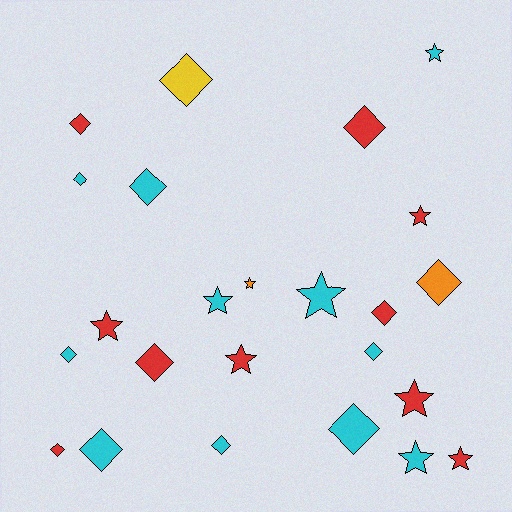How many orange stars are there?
There is 1 orange star.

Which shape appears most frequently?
Diamond, with 14 objects.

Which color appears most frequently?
Cyan, with 11 objects.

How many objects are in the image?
There are 24 objects.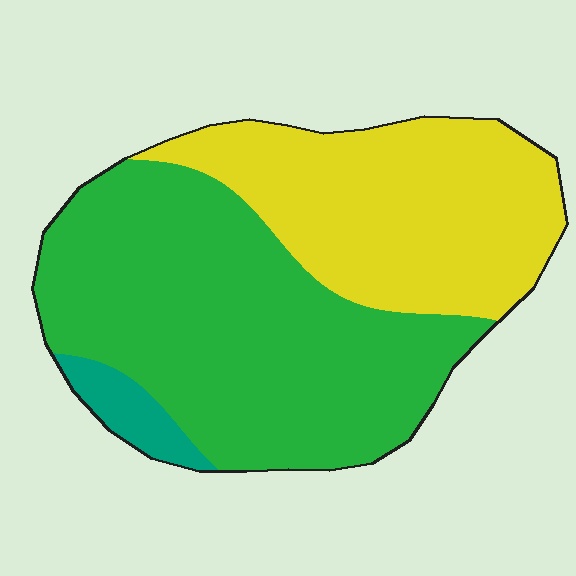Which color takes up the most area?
Green, at roughly 55%.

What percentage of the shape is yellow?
Yellow takes up about three eighths (3/8) of the shape.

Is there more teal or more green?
Green.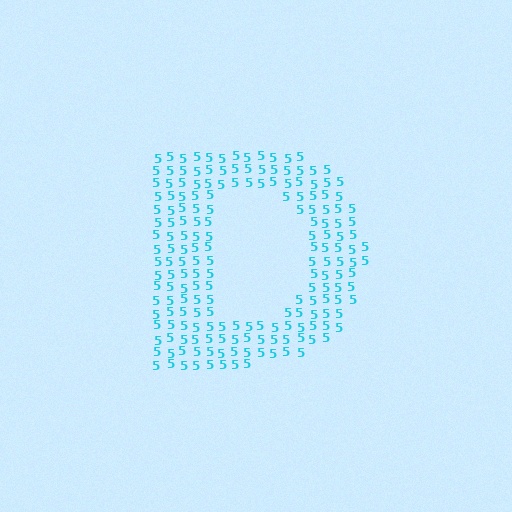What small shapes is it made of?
It is made of small digit 5's.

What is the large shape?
The large shape is the letter D.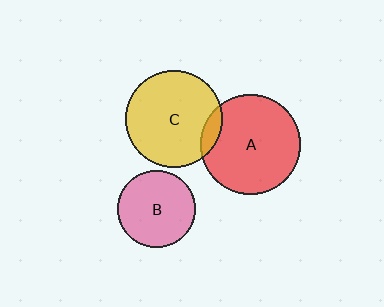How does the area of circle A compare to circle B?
Approximately 1.7 times.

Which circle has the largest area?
Circle A (red).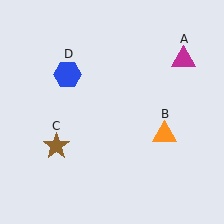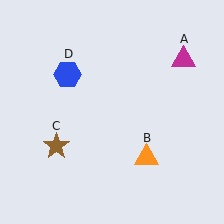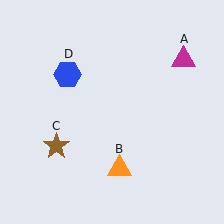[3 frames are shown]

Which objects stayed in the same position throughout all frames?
Magenta triangle (object A) and brown star (object C) and blue hexagon (object D) remained stationary.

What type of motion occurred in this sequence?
The orange triangle (object B) rotated clockwise around the center of the scene.